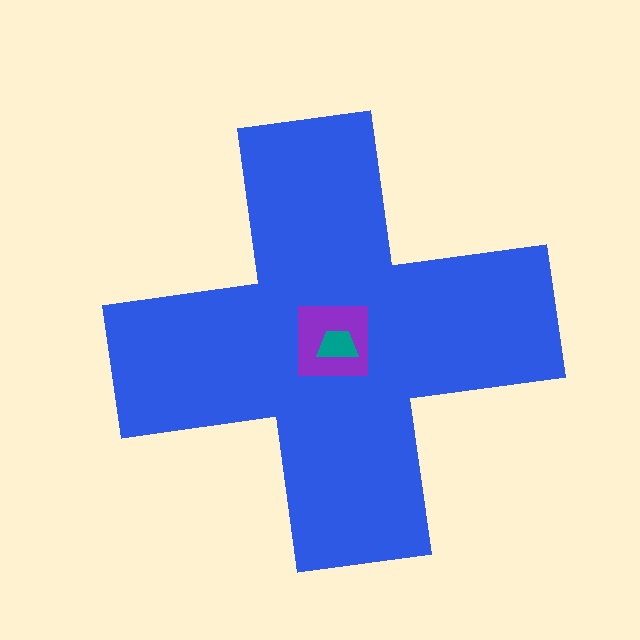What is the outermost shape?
The blue cross.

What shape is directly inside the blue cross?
The purple square.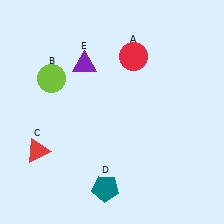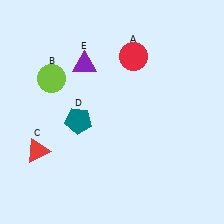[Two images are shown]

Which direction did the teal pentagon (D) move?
The teal pentagon (D) moved up.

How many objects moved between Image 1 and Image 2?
1 object moved between the two images.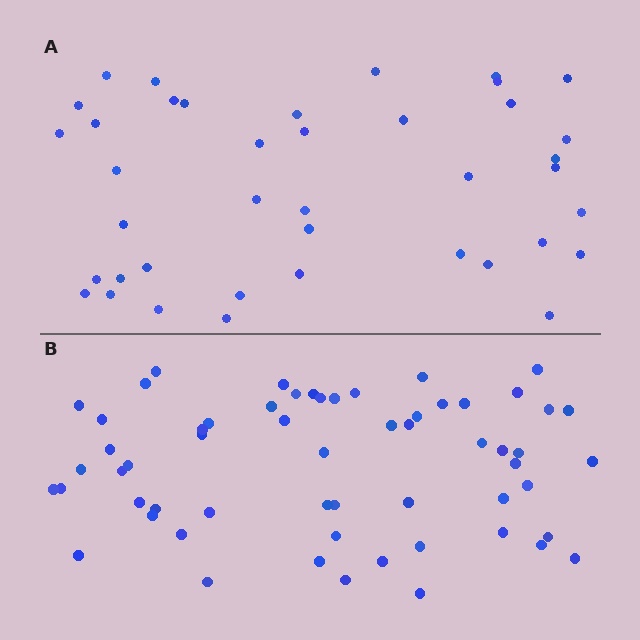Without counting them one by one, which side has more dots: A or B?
Region B (the bottom region) has more dots.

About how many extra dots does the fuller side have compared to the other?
Region B has approximately 20 more dots than region A.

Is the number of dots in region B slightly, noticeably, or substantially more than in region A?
Region B has substantially more. The ratio is roughly 1.5 to 1.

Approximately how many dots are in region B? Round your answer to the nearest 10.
About 60 dots. (The exact count is 59, which rounds to 60.)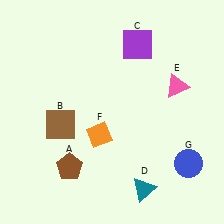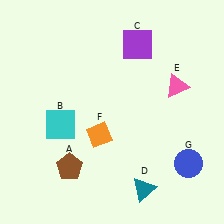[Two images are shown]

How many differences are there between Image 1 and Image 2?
There is 1 difference between the two images.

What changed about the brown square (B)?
In Image 1, B is brown. In Image 2, it changed to cyan.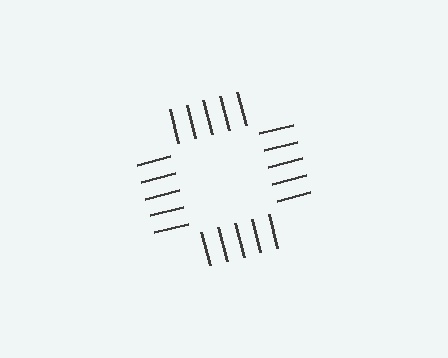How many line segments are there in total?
20 — 5 along each of the 4 edges.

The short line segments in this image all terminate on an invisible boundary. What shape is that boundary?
An illusory square — the line segments terminate on its edges but no continuous stroke is drawn.